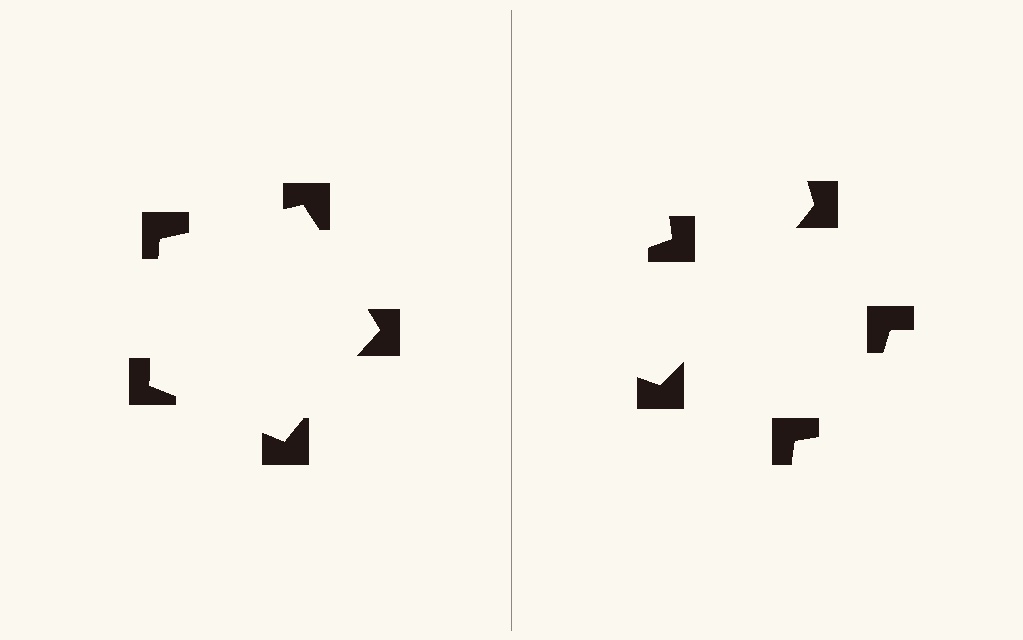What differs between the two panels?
The notched squares are positioned identically on both sides; only the wedge orientations differ. On the left they align to a pentagon; on the right they are misaligned.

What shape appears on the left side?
An illusory pentagon.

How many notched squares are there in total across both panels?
10 — 5 on each side.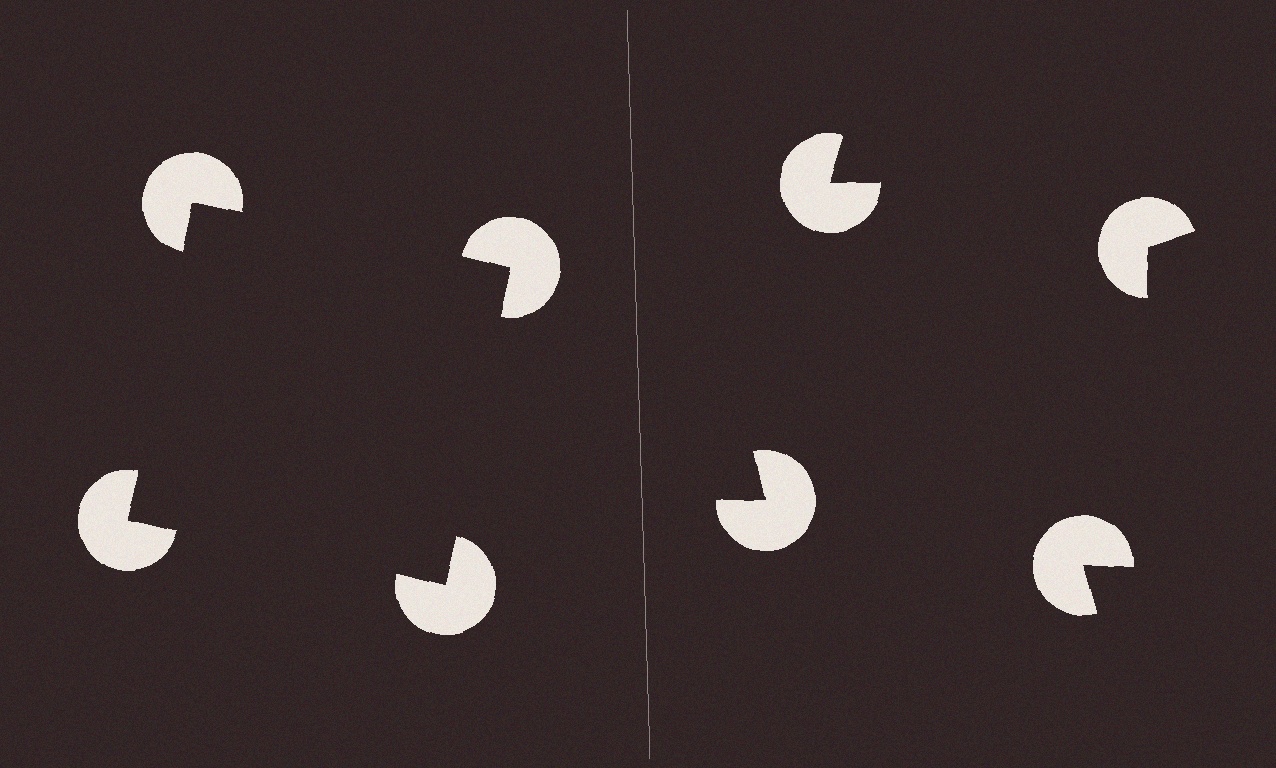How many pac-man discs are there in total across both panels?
8 — 4 on each side.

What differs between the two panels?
The pac-man discs are positioned identically on both sides; only the wedge orientations differ. On the left they align to a square; on the right they are misaligned.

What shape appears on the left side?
An illusory square.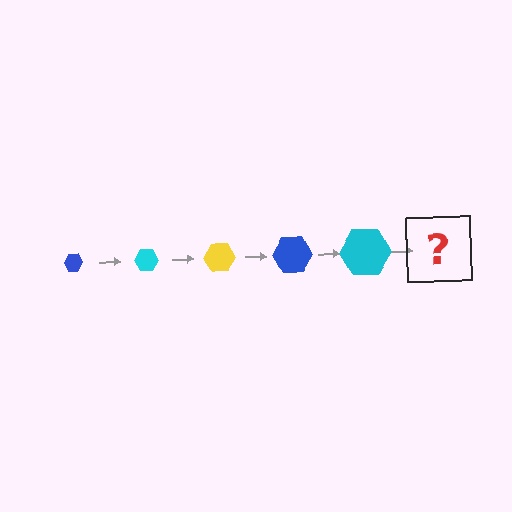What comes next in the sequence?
The next element should be a yellow hexagon, larger than the previous one.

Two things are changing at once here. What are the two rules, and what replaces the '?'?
The two rules are that the hexagon grows larger each step and the color cycles through blue, cyan, and yellow. The '?' should be a yellow hexagon, larger than the previous one.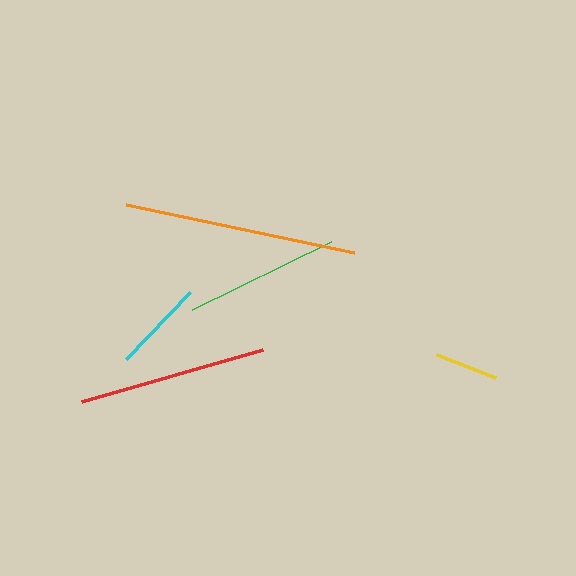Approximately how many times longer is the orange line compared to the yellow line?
The orange line is approximately 3.6 times the length of the yellow line.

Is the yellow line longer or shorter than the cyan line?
The cyan line is longer than the yellow line.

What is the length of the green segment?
The green segment is approximately 155 pixels long.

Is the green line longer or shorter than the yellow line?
The green line is longer than the yellow line.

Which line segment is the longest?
The orange line is the longest at approximately 233 pixels.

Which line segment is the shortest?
The yellow line is the shortest at approximately 64 pixels.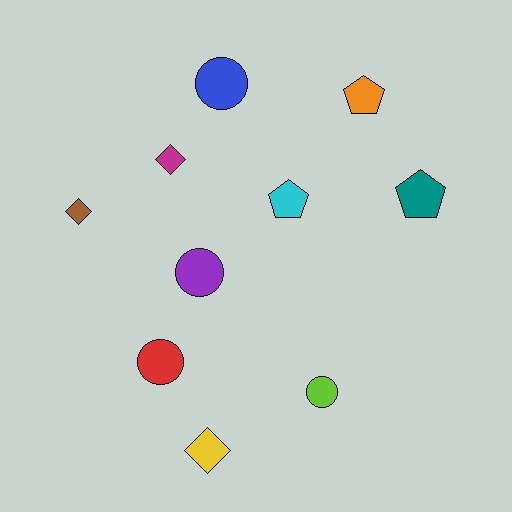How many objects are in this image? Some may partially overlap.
There are 10 objects.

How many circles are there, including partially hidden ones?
There are 4 circles.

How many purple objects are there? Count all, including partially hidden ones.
There is 1 purple object.